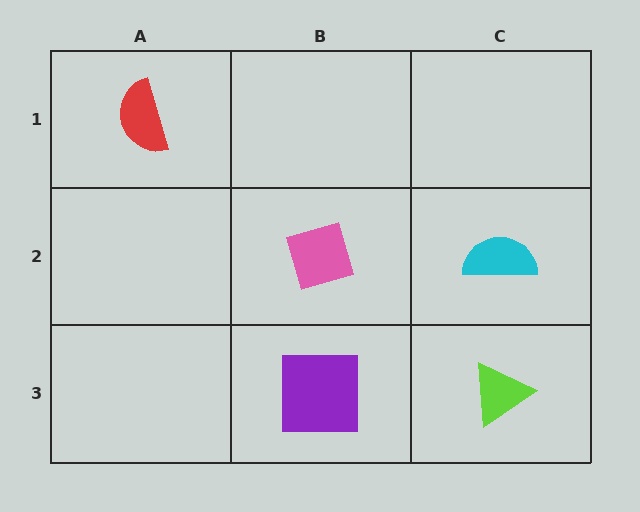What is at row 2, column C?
A cyan semicircle.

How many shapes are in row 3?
2 shapes.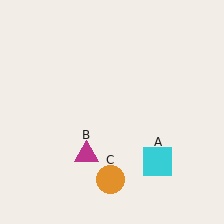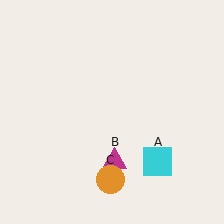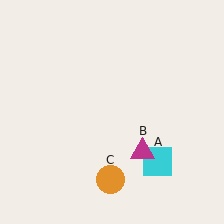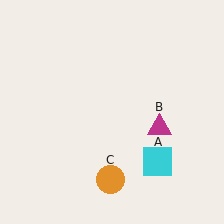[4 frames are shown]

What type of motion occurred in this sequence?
The magenta triangle (object B) rotated counterclockwise around the center of the scene.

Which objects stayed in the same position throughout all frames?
Cyan square (object A) and orange circle (object C) remained stationary.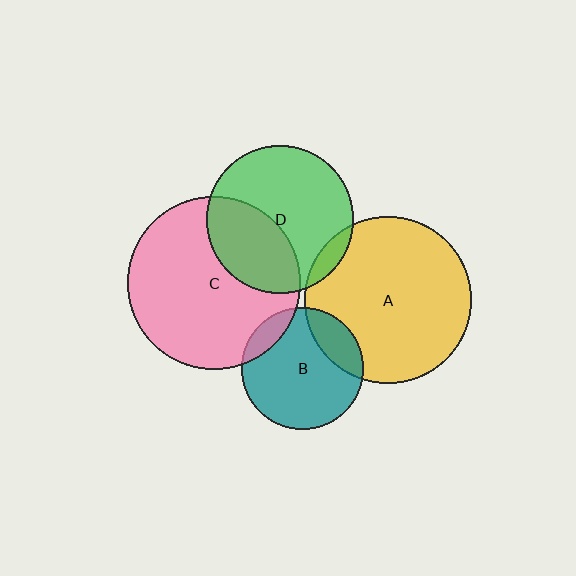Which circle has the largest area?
Circle C (pink).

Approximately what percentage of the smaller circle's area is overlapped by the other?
Approximately 5%.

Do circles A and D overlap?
Yes.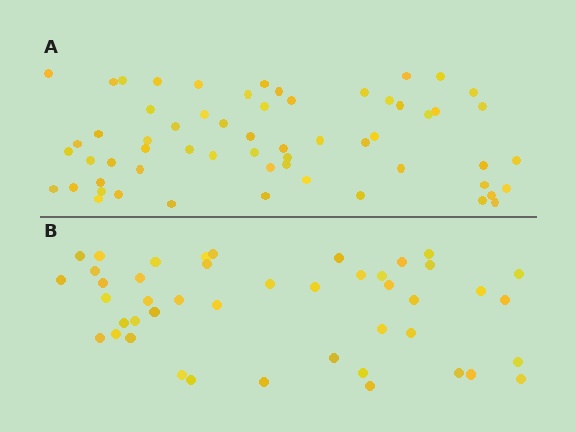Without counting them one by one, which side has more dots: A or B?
Region A (the top region) has more dots.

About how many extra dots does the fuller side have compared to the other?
Region A has approximately 15 more dots than region B.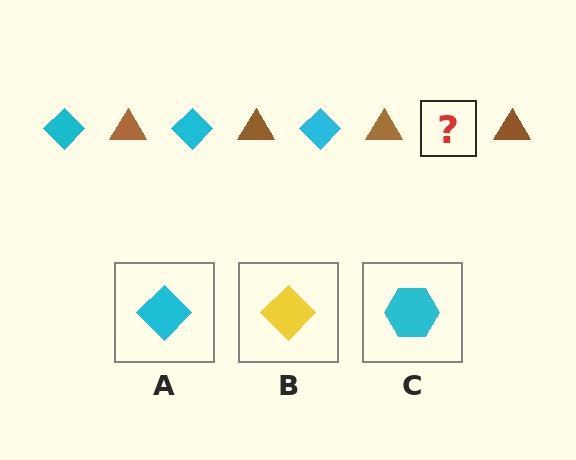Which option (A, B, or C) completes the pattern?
A.